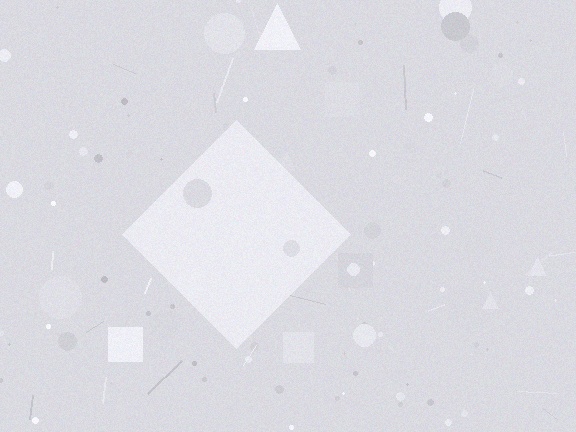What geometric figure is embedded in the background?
A diamond is embedded in the background.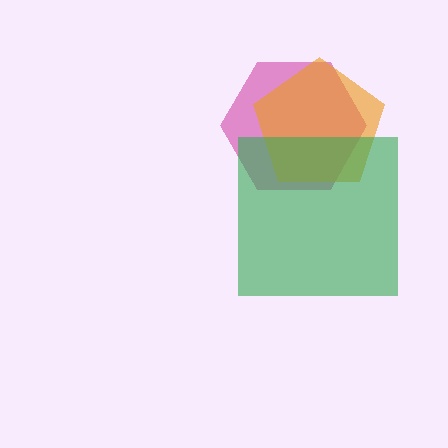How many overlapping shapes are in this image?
There are 3 overlapping shapes in the image.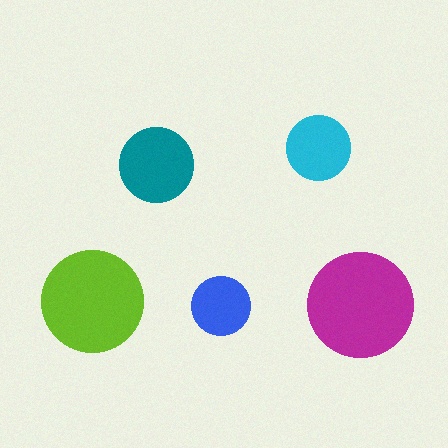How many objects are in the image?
There are 5 objects in the image.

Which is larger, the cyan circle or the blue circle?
The cyan one.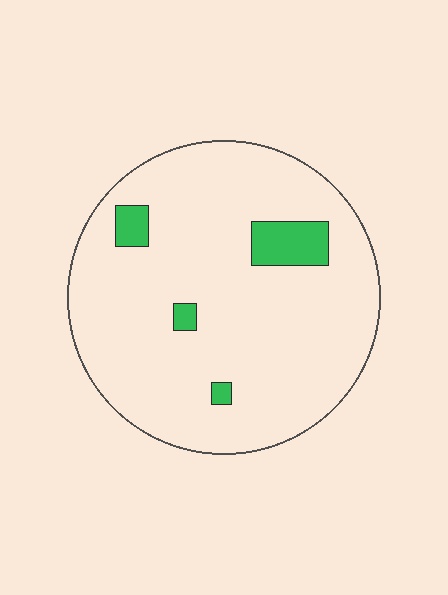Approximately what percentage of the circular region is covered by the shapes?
Approximately 10%.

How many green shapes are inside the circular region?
4.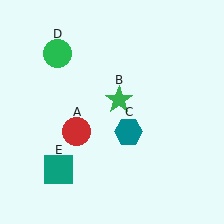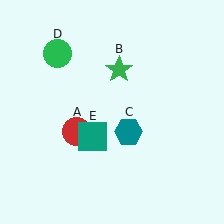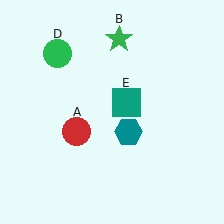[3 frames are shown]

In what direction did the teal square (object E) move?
The teal square (object E) moved up and to the right.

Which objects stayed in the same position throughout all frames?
Red circle (object A) and teal hexagon (object C) and green circle (object D) remained stationary.